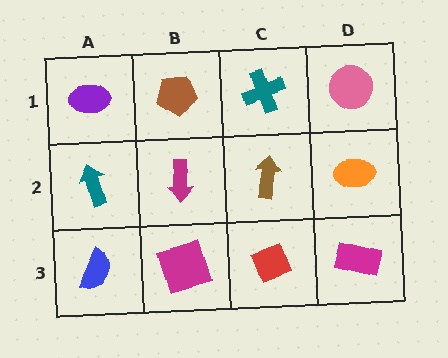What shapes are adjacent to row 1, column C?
A brown arrow (row 2, column C), a brown pentagon (row 1, column B), a pink circle (row 1, column D).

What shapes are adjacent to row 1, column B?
A magenta arrow (row 2, column B), a purple ellipse (row 1, column A), a teal cross (row 1, column C).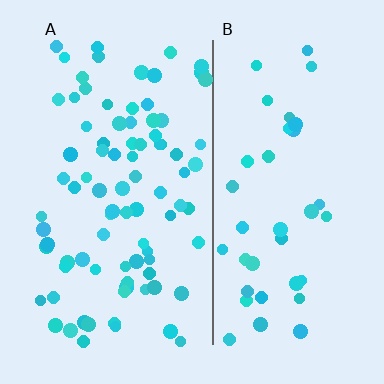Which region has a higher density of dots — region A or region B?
A (the left).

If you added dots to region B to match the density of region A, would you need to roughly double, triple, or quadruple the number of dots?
Approximately double.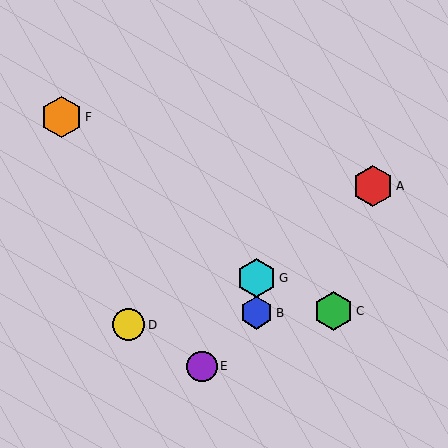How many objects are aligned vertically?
2 objects (B, G) are aligned vertically.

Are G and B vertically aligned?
Yes, both are at x≈257.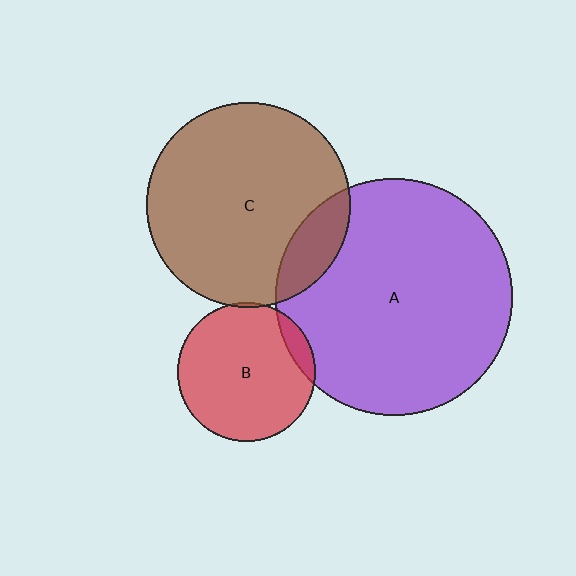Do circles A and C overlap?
Yes.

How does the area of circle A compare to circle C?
Approximately 1.3 times.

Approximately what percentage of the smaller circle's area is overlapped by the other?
Approximately 15%.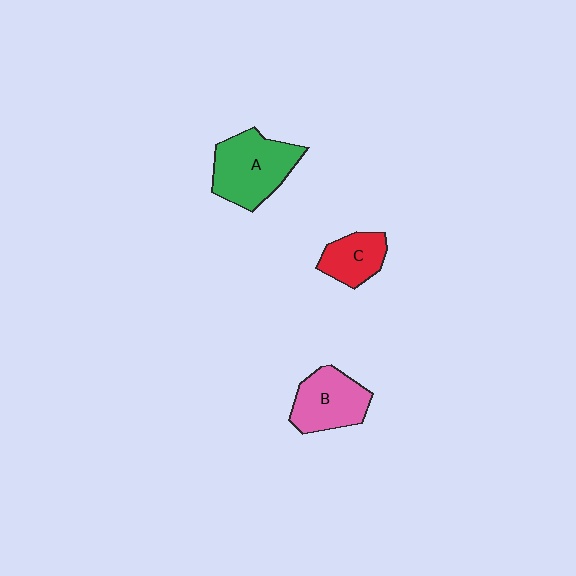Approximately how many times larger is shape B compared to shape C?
Approximately 1.4 times.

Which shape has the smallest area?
Shape C (red).